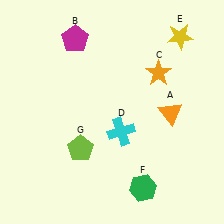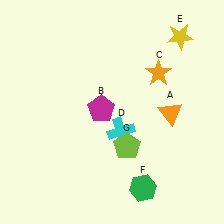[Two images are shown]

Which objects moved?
The objects that moved are: the magenta pentagon (B), the lime pentagon (G).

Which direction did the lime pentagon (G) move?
The lime pentagon (G) moved right.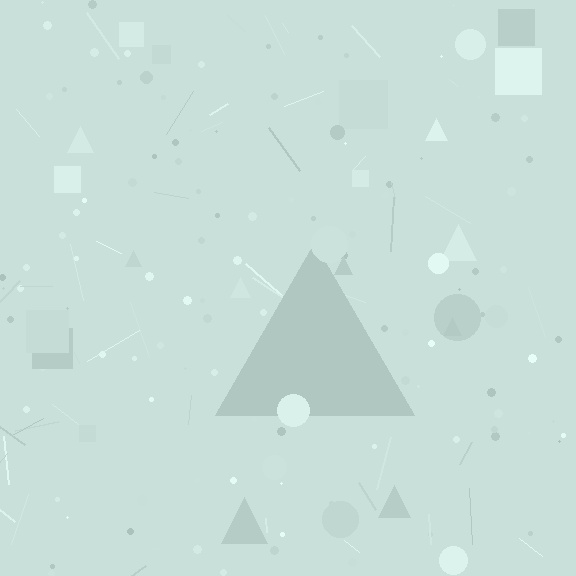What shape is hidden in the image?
A triangle is hidden in the image.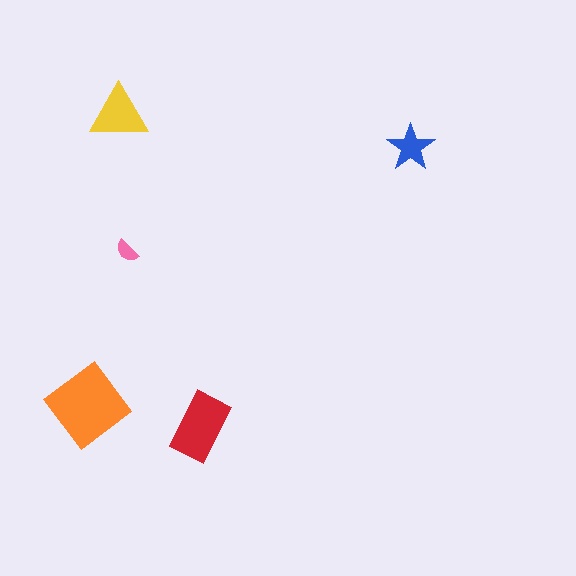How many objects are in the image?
There are 5 objects in the image.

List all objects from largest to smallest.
The orange diamond, the red rectangle, the yellow triangle, the blue star, the pink semicircle.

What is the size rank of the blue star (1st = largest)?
4th.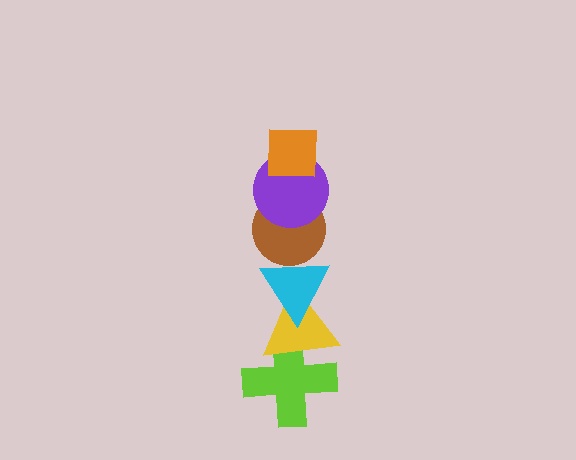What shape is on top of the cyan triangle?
The brown circle is on top of the cyan triangle.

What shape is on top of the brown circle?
The purple circle is on top of the brown circle.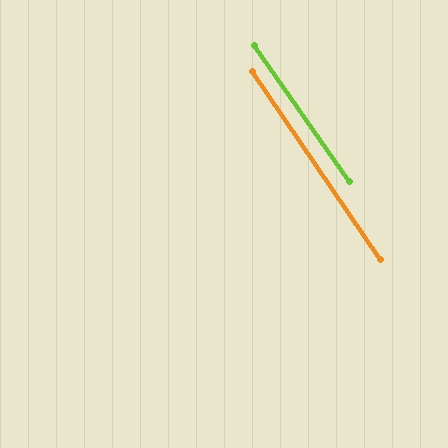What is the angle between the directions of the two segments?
Approximately 1 degree.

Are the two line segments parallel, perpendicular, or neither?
Parallel — their directions differ by only 0.7°.